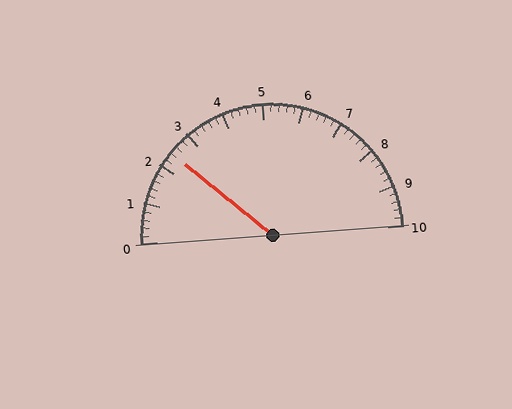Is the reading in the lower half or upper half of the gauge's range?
The reading is in the lower half of the range (0 to 10).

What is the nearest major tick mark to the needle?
The nearest major tick mark is 2.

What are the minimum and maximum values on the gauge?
The gauge ranges from 0 to 10.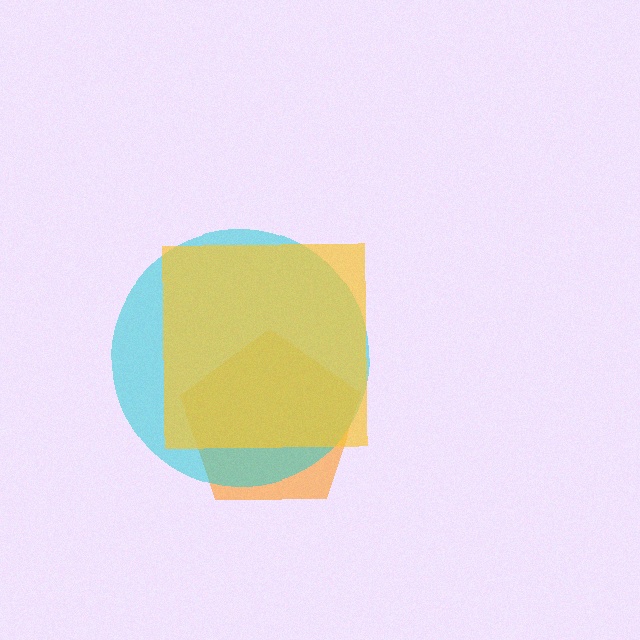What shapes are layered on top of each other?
The layered shapes are: an orange pentagon, a cyan circle, a yellow square.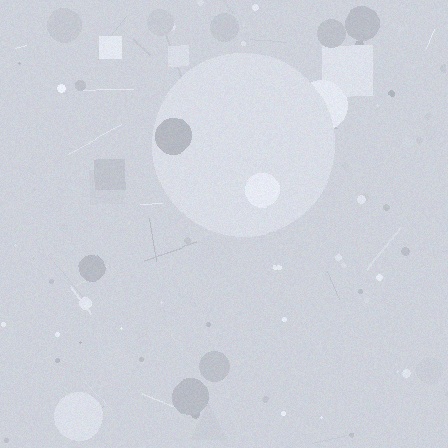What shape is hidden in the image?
A circle is hidden in the image.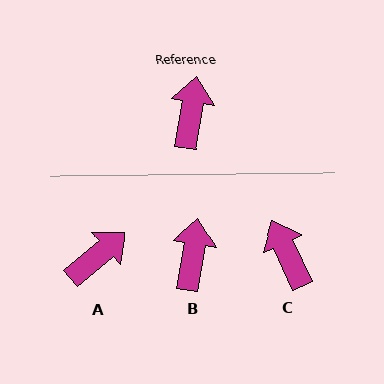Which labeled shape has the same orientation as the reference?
B.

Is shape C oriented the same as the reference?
No, it is off by about 34 degrees.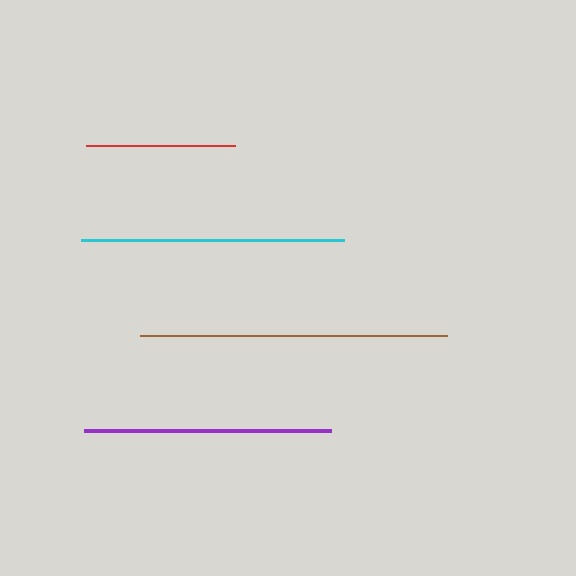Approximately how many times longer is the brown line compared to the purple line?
The brown line is approximately 1.2 times the length of the purple line.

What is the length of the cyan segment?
The cyan segment is approximately 263 pixels long.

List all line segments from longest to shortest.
From longest to shortest: brown, cyan, purple, red.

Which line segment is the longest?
The brown line is the longest at approximately 307 pixels.